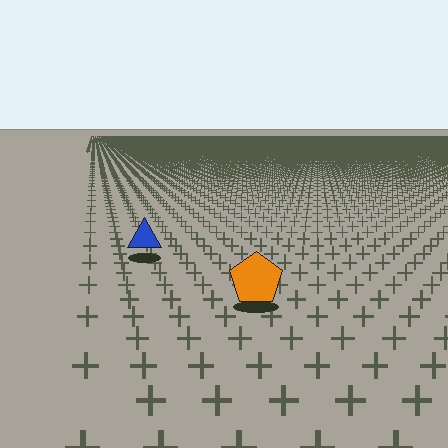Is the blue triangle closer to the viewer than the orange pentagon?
No. The orange pentagon is closer — you can tell from the texture gradient: the ground texture is coarser near it.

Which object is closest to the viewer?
The orange pentagon is closest. The texture marks near it are larger and more spread out.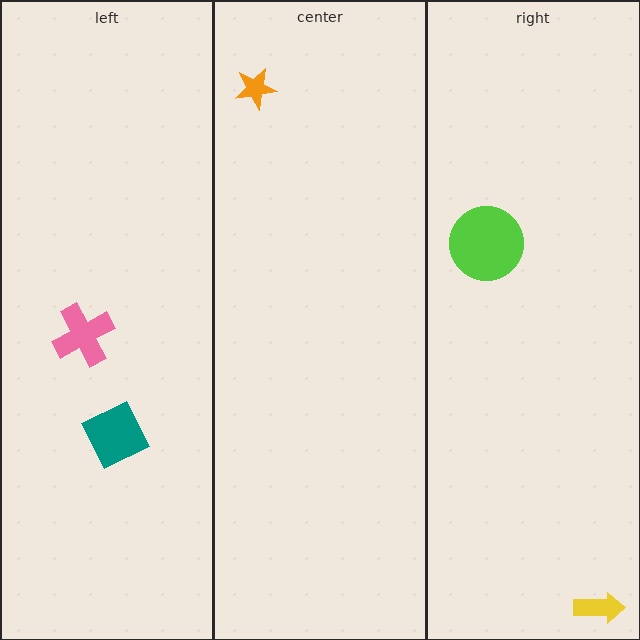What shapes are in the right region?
The lime circle, the yellow arrow.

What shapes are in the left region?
The pink cross, the teal diamond.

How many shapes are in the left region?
2.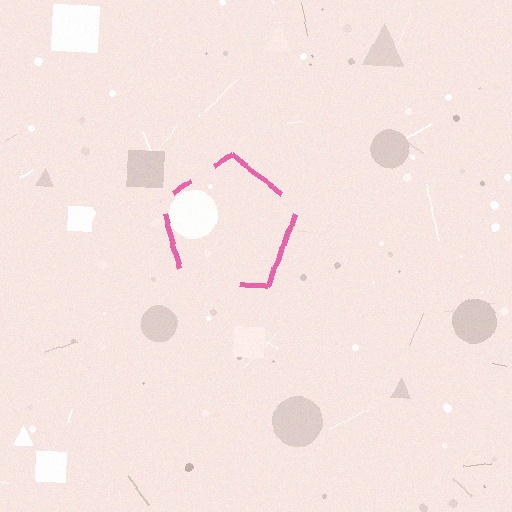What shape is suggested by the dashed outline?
The dashed outline suggests a pentagon.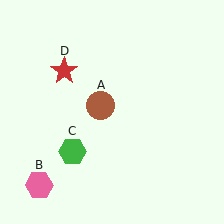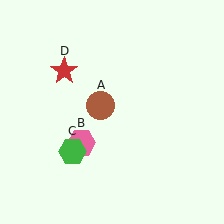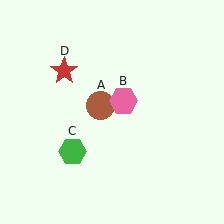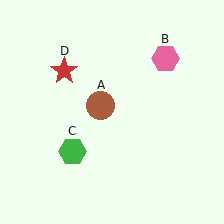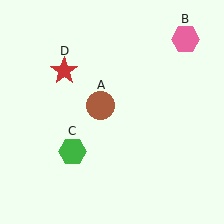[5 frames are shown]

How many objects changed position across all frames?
1 object changed position: pink hexagon (object B).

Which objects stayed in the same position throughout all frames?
Brown circle (object A) and green hexagon (object C) and red star (object D) remained stationary.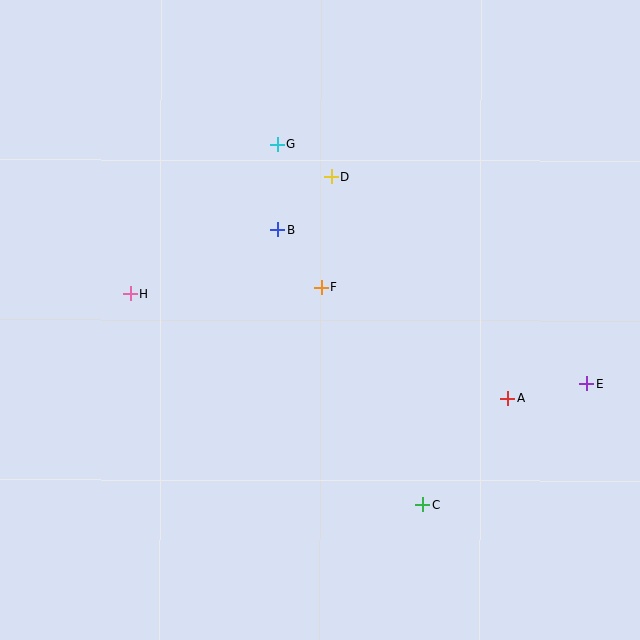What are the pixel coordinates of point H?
Point H is at (130, 293).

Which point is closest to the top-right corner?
Point D is closest to the top-right corner.